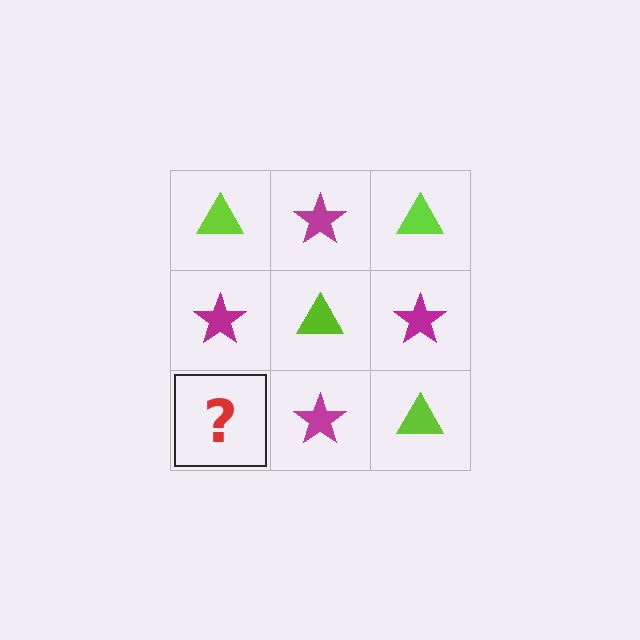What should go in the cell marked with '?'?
The missing cell should contain a lime triangle.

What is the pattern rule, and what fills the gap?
The rule is that it alternates lime triangle and magenta star in a checkerboard pattern. The gap should be filled with a lime triangle.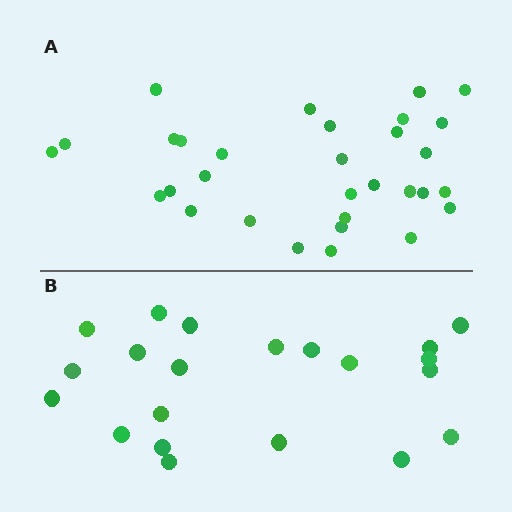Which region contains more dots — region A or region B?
Region A (the top region) has more dots.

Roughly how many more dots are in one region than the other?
Region A has roughly 10 or so more dots than region B.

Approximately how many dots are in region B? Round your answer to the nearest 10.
About 20 dots. (The exact count is 21, which rounds to 20.)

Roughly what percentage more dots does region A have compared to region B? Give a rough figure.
About 50% more.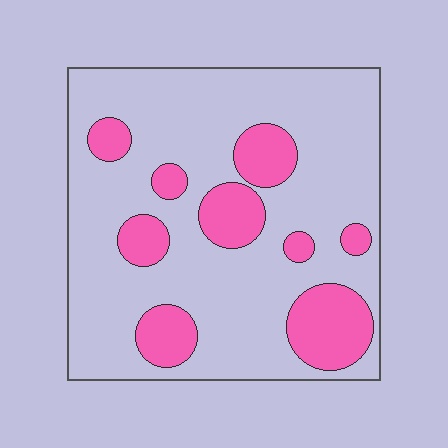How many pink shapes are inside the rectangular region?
9.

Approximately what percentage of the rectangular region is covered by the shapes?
Approximately 25%.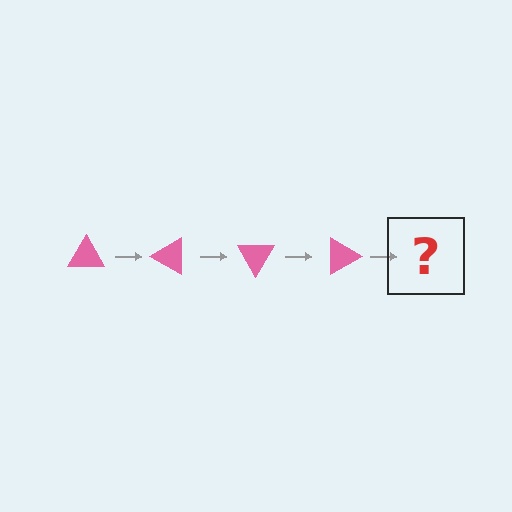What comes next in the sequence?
The next element should be a pink triangle rotated 120 degrees.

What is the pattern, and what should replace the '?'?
The pattern is that the triangle rotates 30 degrees each step. The '?' should be a pink triangle rotated 120 degrees.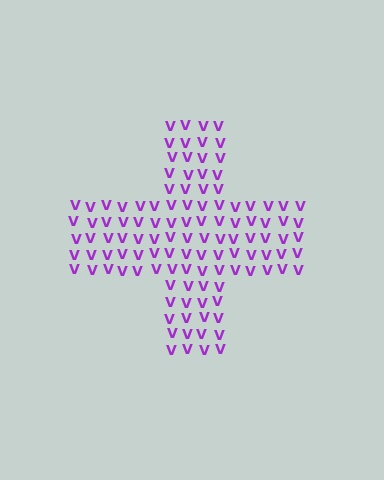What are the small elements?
The small elements are letter V's.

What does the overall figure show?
The overall figure shows a cross.